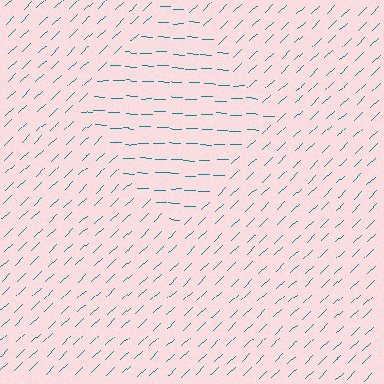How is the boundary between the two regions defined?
The boundary is defined purely by a change in line orientation (approximately 45 degrees difference). All lines are the same color and thickness.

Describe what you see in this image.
The image is filled with small teal line segments. A diamond region in the image has lines oriented differently from the surrounding lines, creating a visible texture boundary.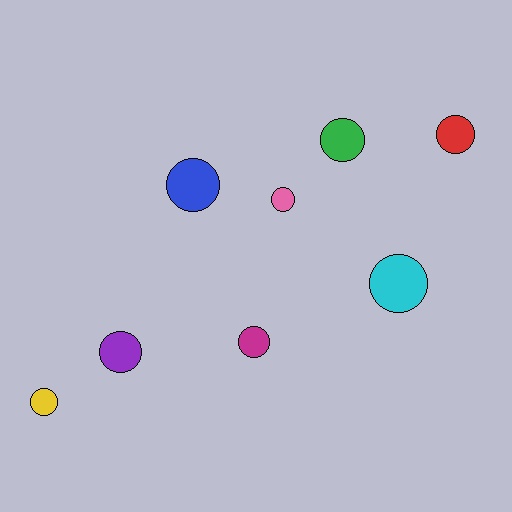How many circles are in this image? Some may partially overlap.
There are 8 circles.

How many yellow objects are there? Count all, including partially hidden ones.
There is 1 yellow object.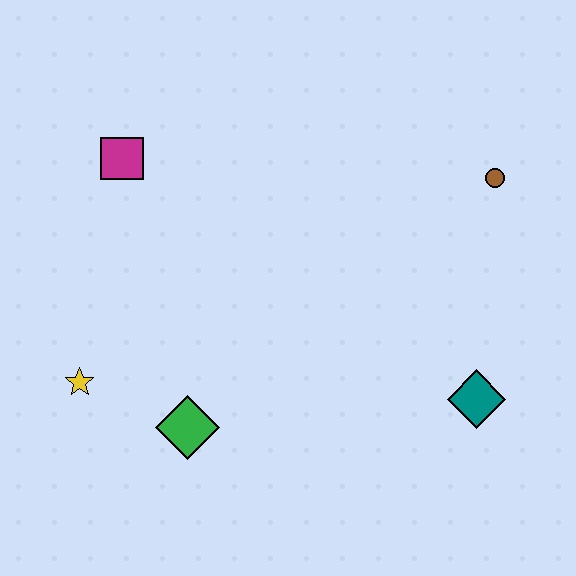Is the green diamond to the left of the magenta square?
No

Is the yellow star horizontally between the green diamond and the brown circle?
No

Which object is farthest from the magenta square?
The teal diamond is farthest from the magenta square.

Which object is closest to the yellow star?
The green diamond is closest to the yellow star.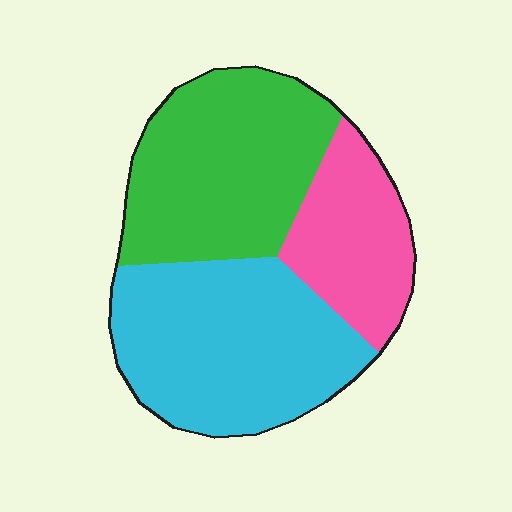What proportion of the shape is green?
Green takes up about three eighths (3/8) of the shape.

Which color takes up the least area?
Pink, at roughly 20%.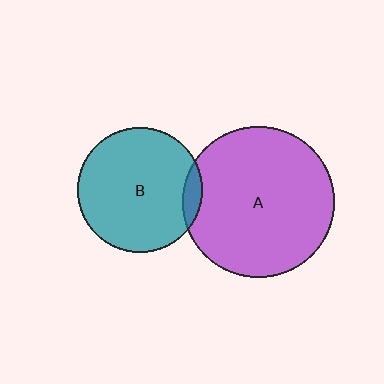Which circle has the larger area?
Circle A (purple).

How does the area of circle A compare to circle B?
Approximately 1.5 times.